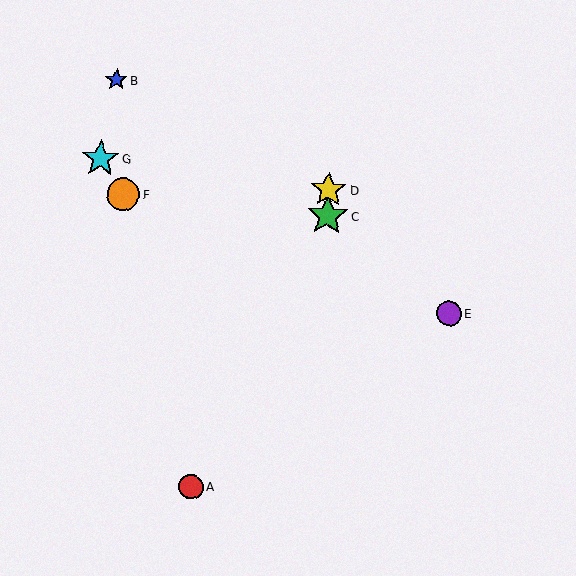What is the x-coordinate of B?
Object B is at x≈117.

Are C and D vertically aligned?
Yes, both are at x≈328.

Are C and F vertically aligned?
No, C is at x≈328 and F is at x≈123.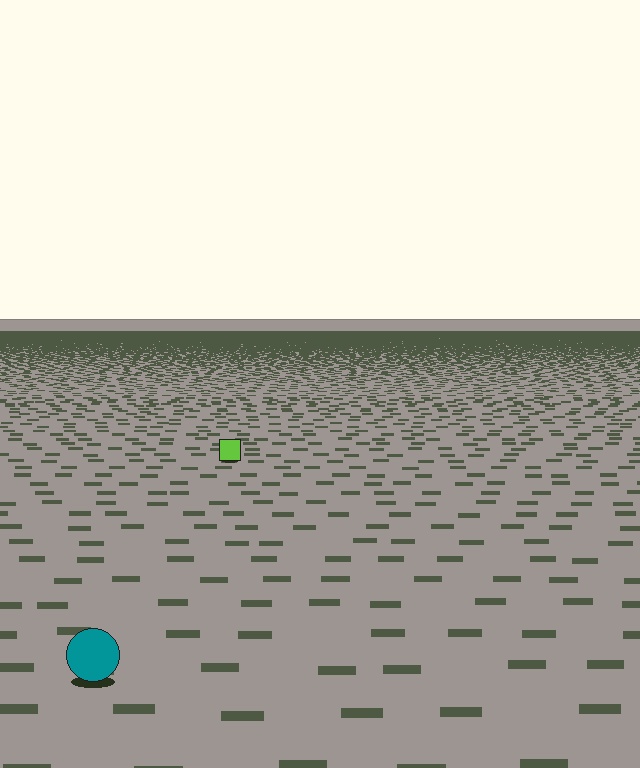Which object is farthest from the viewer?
The lime square is farthest from the viewer. It appears smaller and the ground texture around it is denser.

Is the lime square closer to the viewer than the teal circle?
No. The teal circle is closer — you can tell from the texture gradient: the ground texture is coarser near it.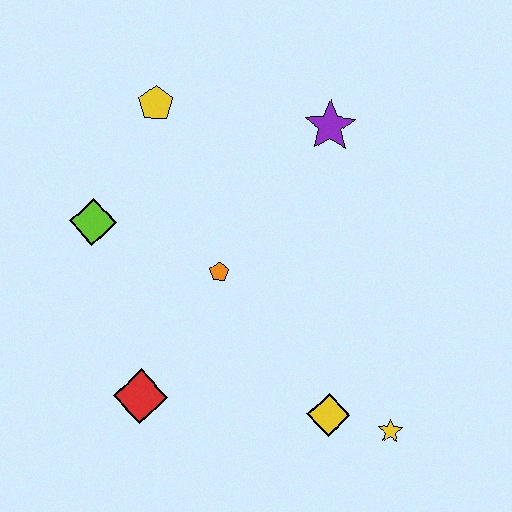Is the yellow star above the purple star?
No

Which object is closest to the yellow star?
The yellow diamond is closest to the yellow star.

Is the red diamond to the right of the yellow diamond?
No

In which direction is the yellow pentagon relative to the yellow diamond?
The yellow pentagon is above the yellow diamond.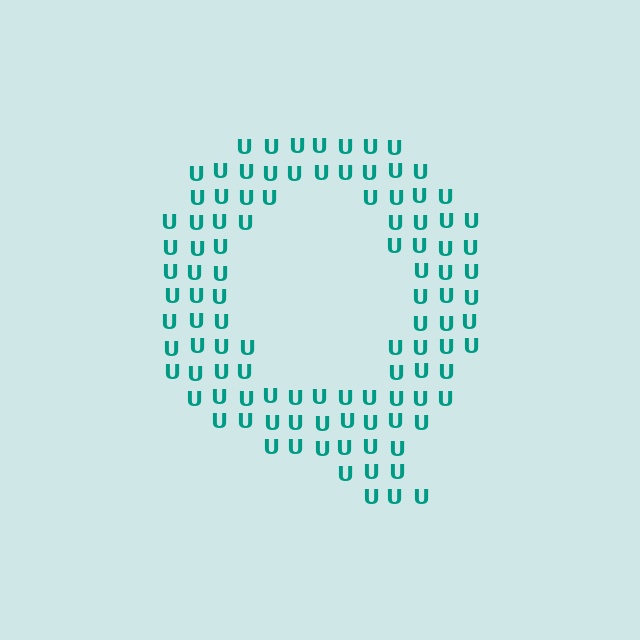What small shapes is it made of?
It is made of small letter U's.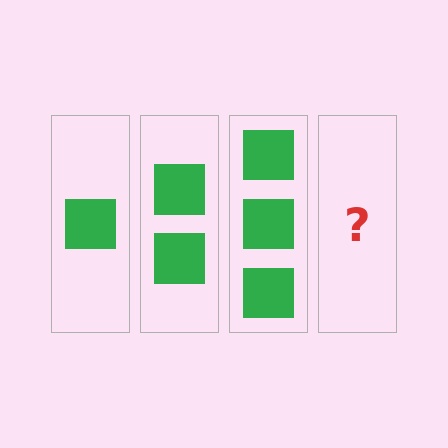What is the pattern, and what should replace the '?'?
The pattern is that each step adds one more square. The '?' should be 4 squares.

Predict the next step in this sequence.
The next step is 4 squares.